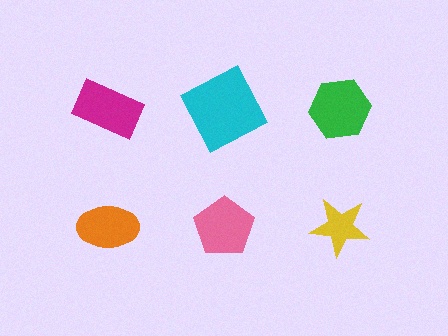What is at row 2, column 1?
An orange ellipse.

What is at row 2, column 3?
A yellow star.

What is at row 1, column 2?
A cyan square.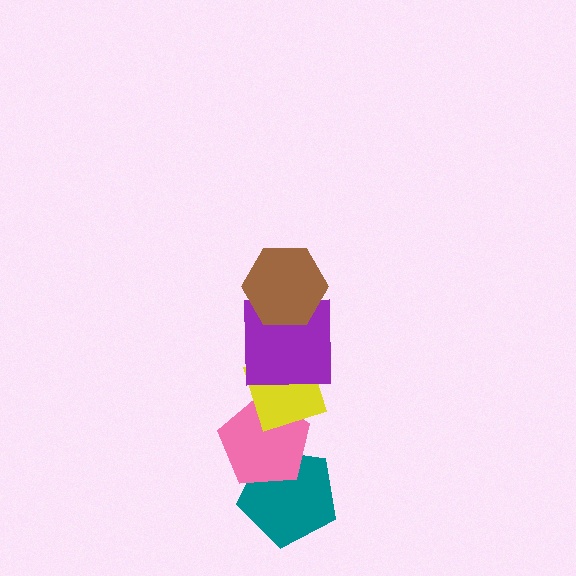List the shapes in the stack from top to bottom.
From top to bottom: the brown hexagon, the purple square, the yellow diamond, the pink pentagon, the teal pentagon.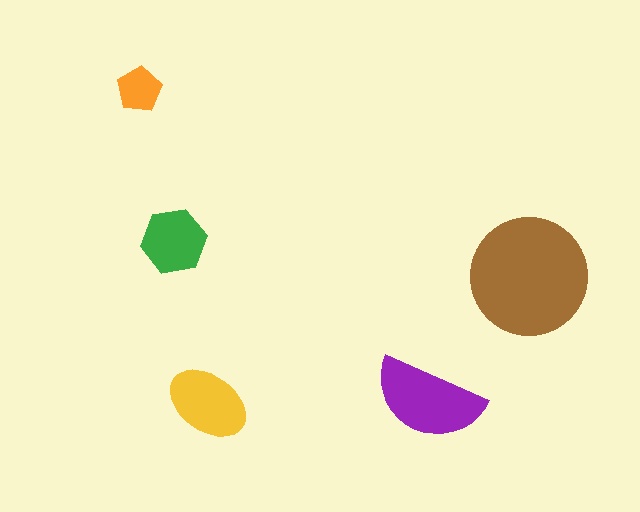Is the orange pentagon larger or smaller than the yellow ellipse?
Smaller.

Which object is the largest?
The brown circle.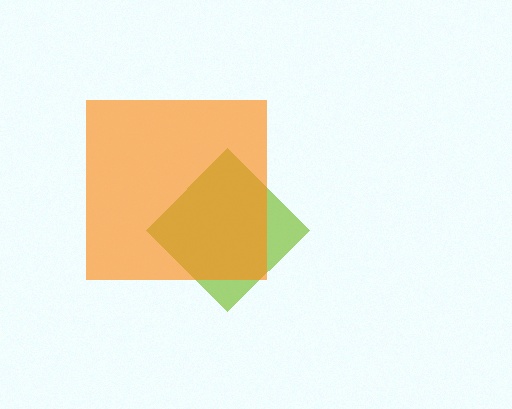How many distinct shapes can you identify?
There are 2 distinct shapes: a lime diamond, an orange square.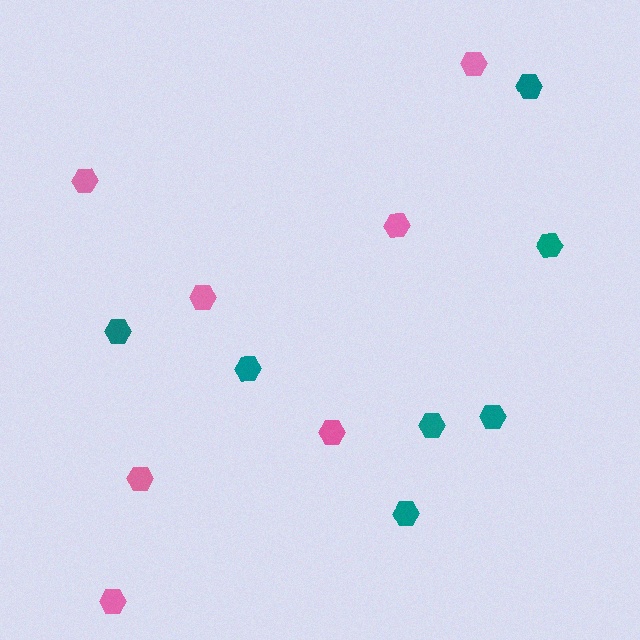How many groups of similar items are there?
There are 2 groups: one group of teal hexagons (7) and one group of pink hexagons (7).